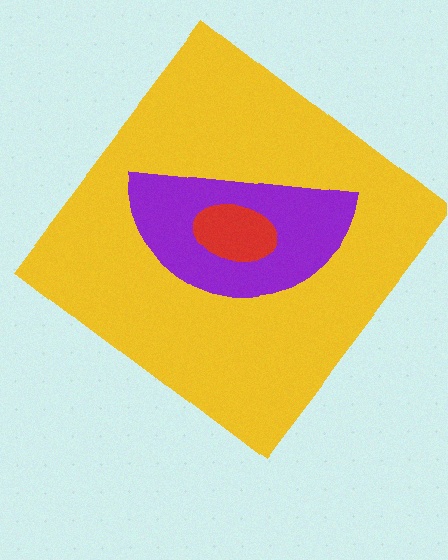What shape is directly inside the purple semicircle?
The red ellipse.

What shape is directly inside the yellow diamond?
The purple semicircle.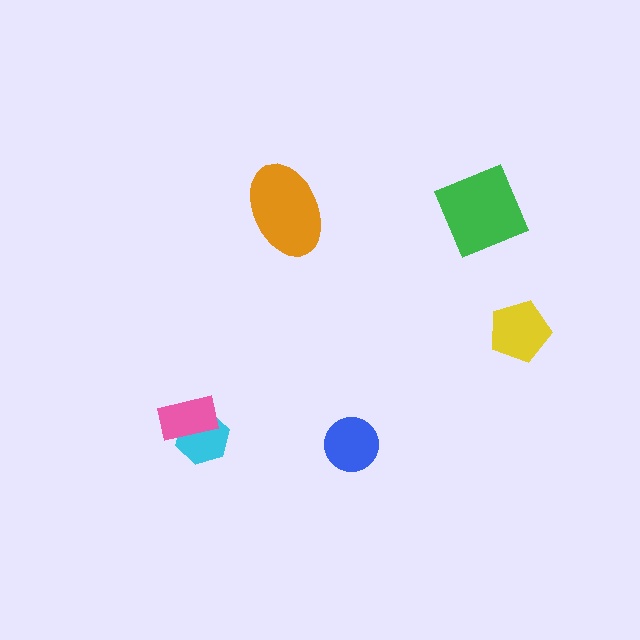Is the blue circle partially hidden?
No, no other shape covers it.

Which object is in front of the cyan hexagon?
The pink rectangle is in front of the cyan hexagon.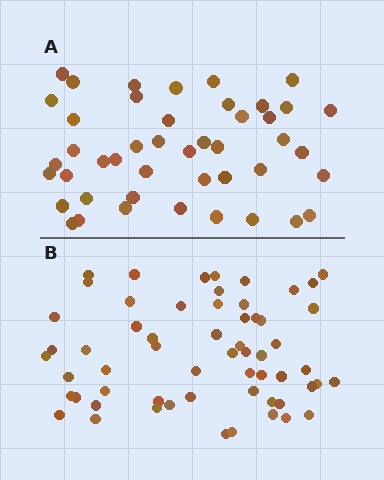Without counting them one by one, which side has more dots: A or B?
Region B (the bottom region) has more dots.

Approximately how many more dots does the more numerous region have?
Region B has approximately 15 more dots than region A.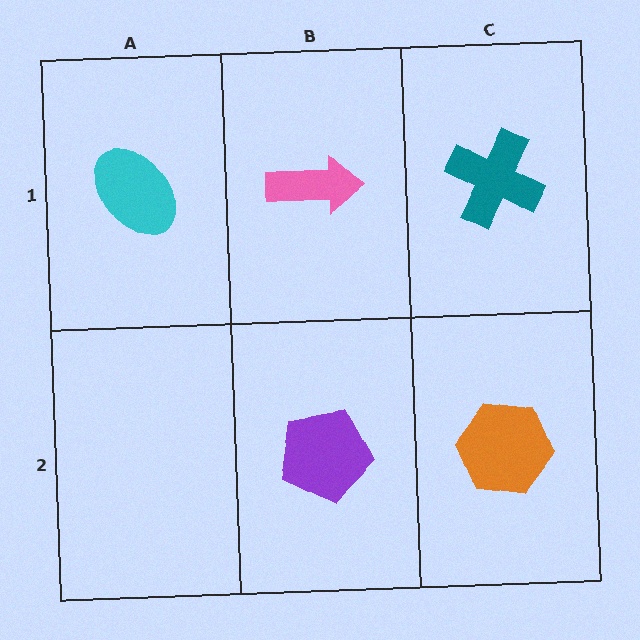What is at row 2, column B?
A purple pentagon.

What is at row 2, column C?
An orange hexagon.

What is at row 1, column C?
A teal cross.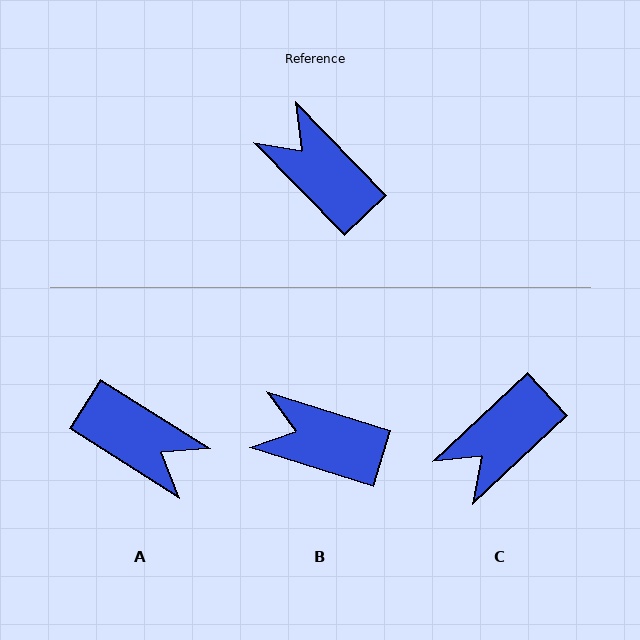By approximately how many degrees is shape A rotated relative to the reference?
Approximately 166 degrees clockwise.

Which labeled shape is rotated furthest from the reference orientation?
A, about 166 degrees away.